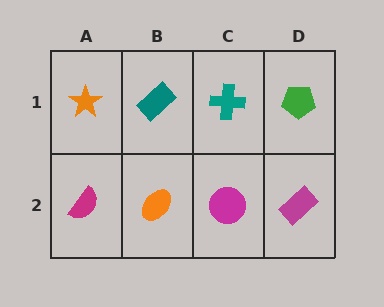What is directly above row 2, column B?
A teal rectangle.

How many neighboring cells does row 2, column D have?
2.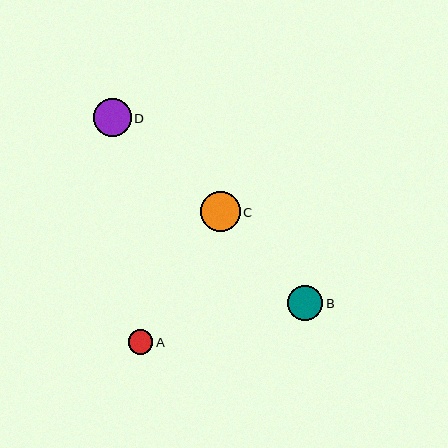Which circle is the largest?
Circle C is the largest with a size of approximately 40 pixels.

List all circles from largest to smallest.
From largest to smallest: C, D, B, A.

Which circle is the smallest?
Circle A is the smallest with a size of approximately 25 pixels.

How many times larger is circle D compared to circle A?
Circle D is approximately 1.5 times the size of circle A.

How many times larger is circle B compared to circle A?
Circle B is approximately 1.4 times the size of circle A.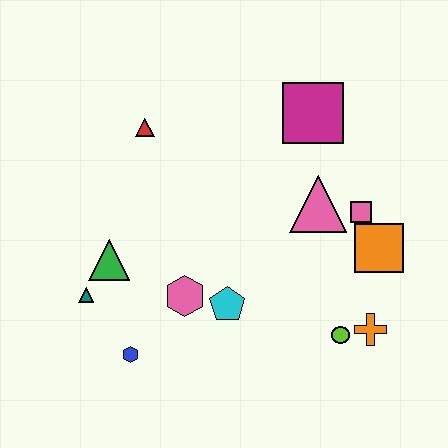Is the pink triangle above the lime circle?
Yes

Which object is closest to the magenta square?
The pink triangle is closest to the magenta square.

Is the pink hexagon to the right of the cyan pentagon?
No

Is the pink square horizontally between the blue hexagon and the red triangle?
No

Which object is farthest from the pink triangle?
The teal triangle is farthest from the pink triangle.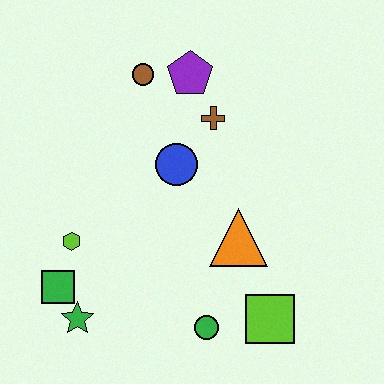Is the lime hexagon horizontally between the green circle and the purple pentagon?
No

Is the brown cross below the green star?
No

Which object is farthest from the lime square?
The brown circle is farthest from the lime square.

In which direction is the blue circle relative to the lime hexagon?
The blue circle is to the right of the lime hexagon.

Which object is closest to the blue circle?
The brown cross is closest to the blue circle.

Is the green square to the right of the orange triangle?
No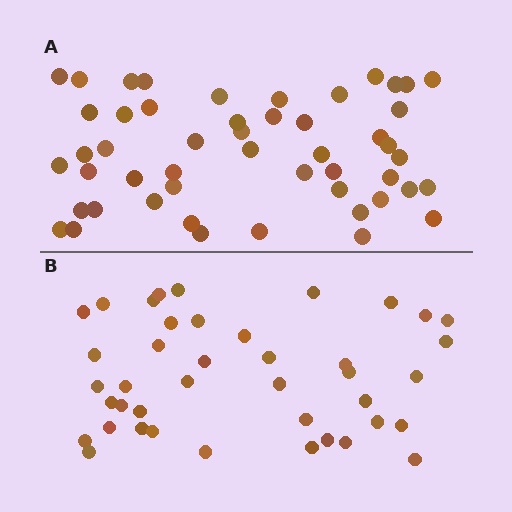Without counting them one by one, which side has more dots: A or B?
Region A (the top region) has more dots.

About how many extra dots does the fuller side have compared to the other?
Region A has roughly 8 or so more dots than region B.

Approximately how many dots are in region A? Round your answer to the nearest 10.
About 50 dots.